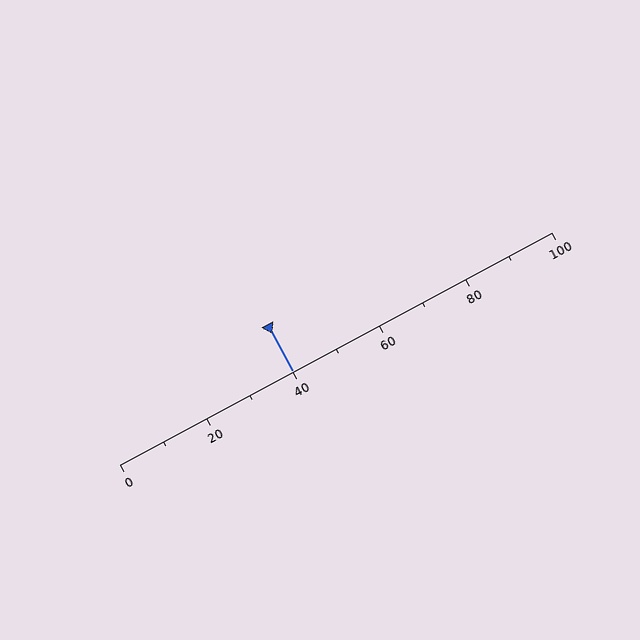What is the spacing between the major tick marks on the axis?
The major ticks are spaced 20 apart.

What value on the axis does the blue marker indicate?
The marker indicates approximately 40.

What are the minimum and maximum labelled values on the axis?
The axis runs from 0 to 100.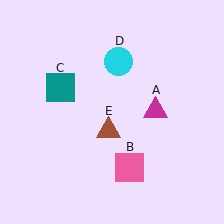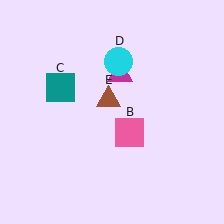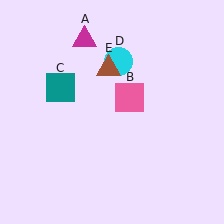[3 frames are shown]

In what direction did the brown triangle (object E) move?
The brown triangle (object E) moved up.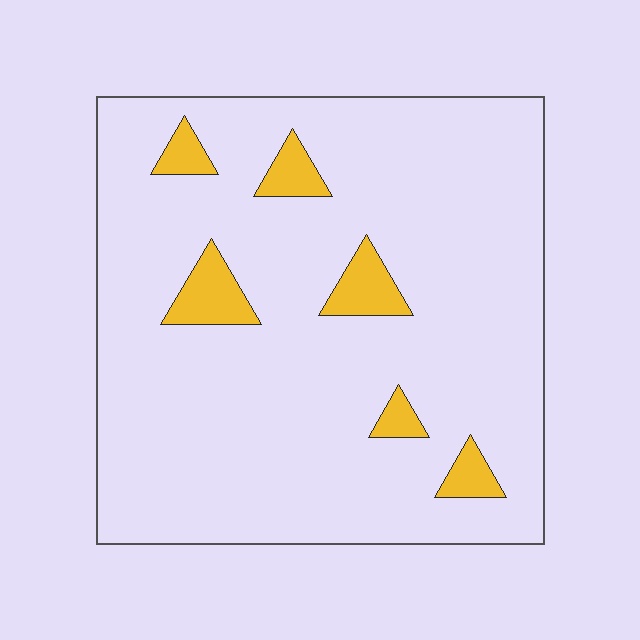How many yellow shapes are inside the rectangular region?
6.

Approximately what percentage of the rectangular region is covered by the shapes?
Approximately 10%.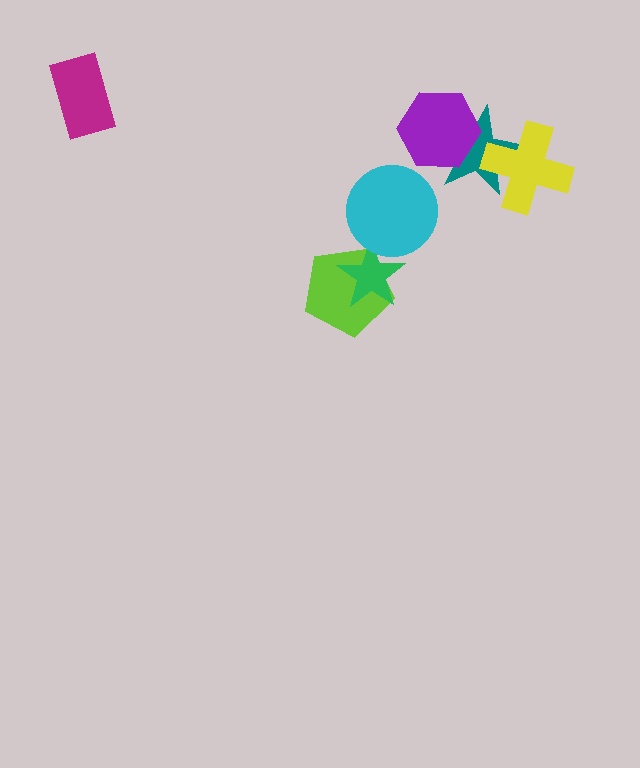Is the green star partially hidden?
Yes, it is partially covered by another shape.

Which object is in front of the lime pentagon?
The green star is in front of the lime pentagon.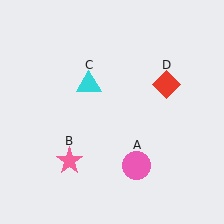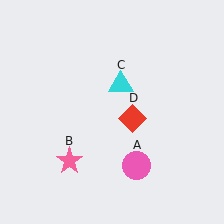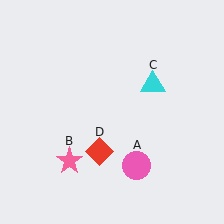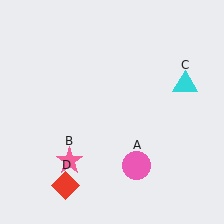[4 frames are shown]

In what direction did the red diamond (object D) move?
The red diamond (object D) moved down and to the left.